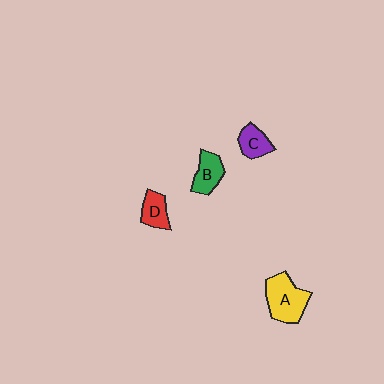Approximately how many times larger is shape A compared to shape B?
Approximately 1.6 times.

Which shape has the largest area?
Shape A (yellow).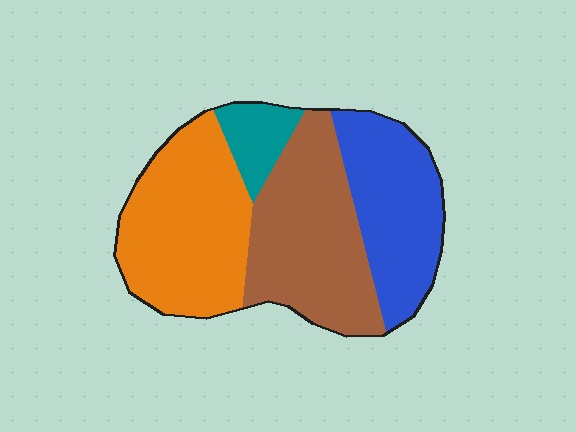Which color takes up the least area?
Teal, at roughly 10%.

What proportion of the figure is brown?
Brown takes up between a quarter and a half of the figure.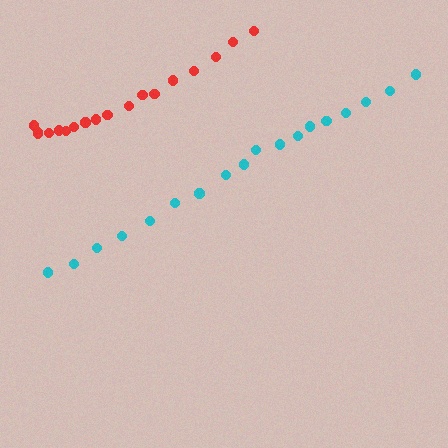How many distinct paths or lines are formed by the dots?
There are 2 distinct paths.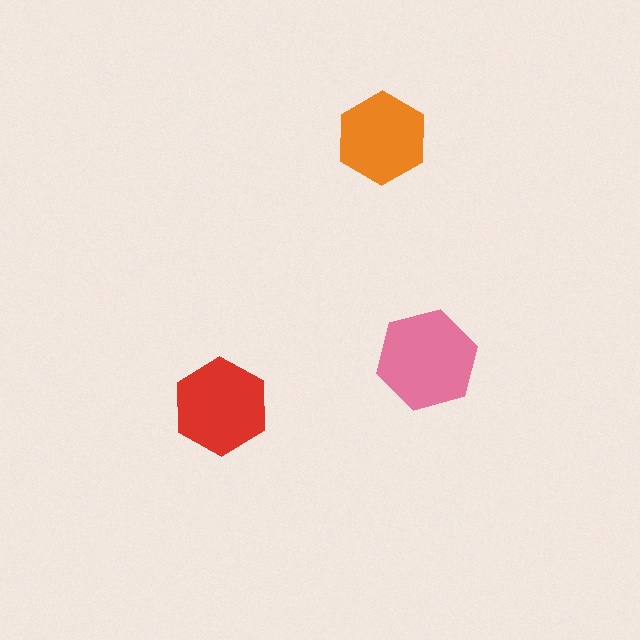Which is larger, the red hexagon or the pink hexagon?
The pink one.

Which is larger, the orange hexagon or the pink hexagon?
The pink one.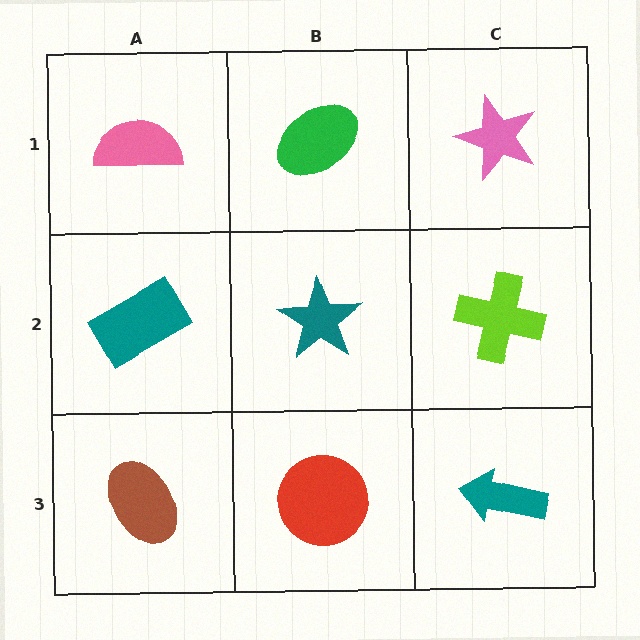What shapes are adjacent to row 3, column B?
A teal star (row 2, column B), a brown ellipse (row 3, column A), a teal arrow (row 3, column C).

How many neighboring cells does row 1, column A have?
2.